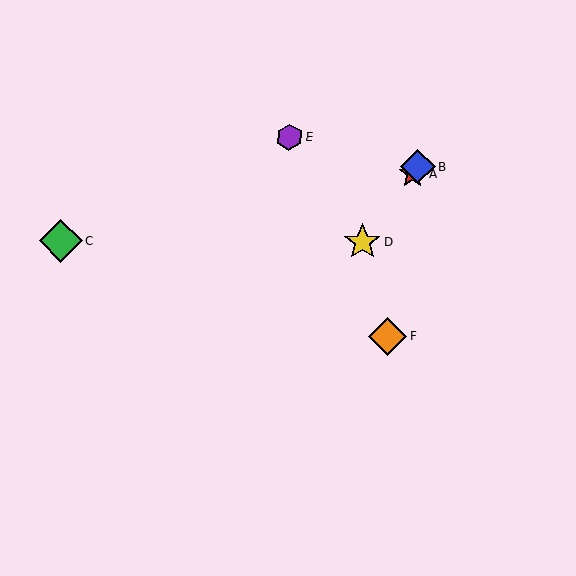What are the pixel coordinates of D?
Object D is at (363, 242).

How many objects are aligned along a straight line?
3 objects (A, B, D) are aligned along a straight line.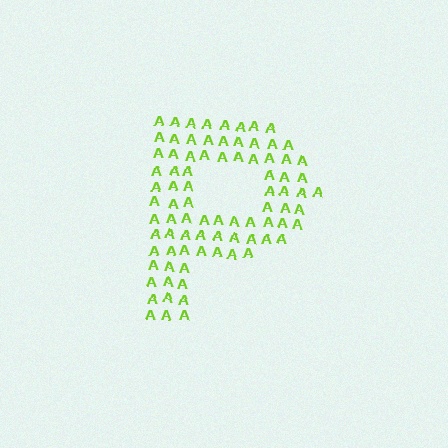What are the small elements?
The small elements are letter A's.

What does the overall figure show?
The overall figure shows the letter P.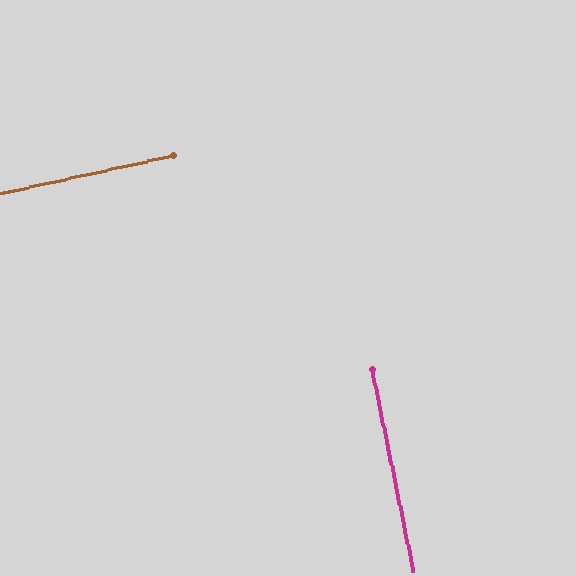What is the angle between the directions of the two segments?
Approximately 89 degrees.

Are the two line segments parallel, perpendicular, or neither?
Perpendicular — they meet at approximately 89°.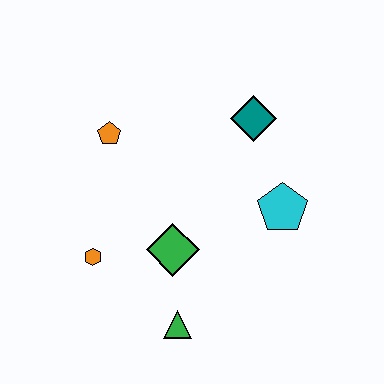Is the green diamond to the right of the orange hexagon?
Yes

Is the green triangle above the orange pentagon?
No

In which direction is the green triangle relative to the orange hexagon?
The green triangle is to the right of the orange hexagon.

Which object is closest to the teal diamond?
The cyan pentagon is closest to the teal diamond.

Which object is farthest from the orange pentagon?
The green triangle is farthest from the orange pentagon.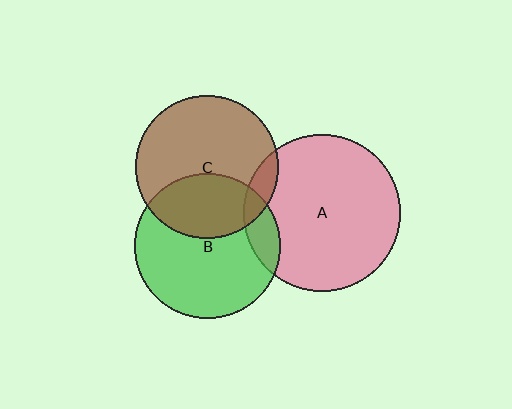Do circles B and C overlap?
Yes.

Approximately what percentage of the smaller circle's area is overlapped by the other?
Approximately 35%.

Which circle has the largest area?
Circle A (pink).